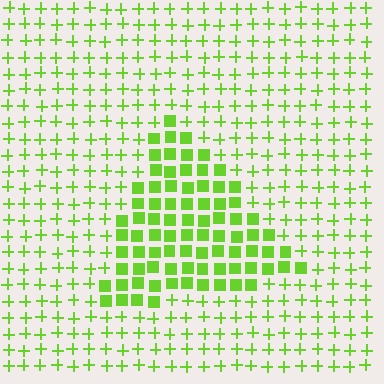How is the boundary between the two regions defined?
The boundary is defined by a change in element shape: squares inside vs. plus signs outside. All elements share the same color and spacing.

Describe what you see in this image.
The image is filled with small lime elements arranged in a uniform grid. A triangle-shaped region contains squares, while the surrounding area contains plus signs. The boundary is defined purely by the change in element shape.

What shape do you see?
I see a triangle.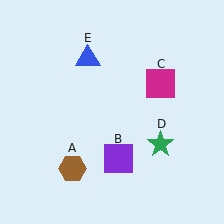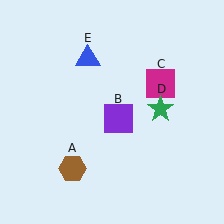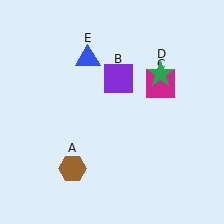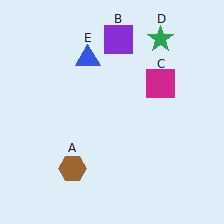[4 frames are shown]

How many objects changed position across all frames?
2 objects changed position: purple square (object B), green star (object D).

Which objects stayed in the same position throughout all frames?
Brown hexagon (object A) and magenta square (object C) and blue triangle (object E) remained stationary.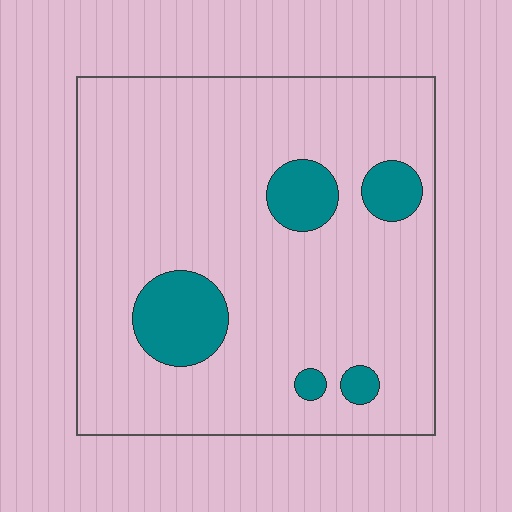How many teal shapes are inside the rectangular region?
5.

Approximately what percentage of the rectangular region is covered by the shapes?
Approximately 15%.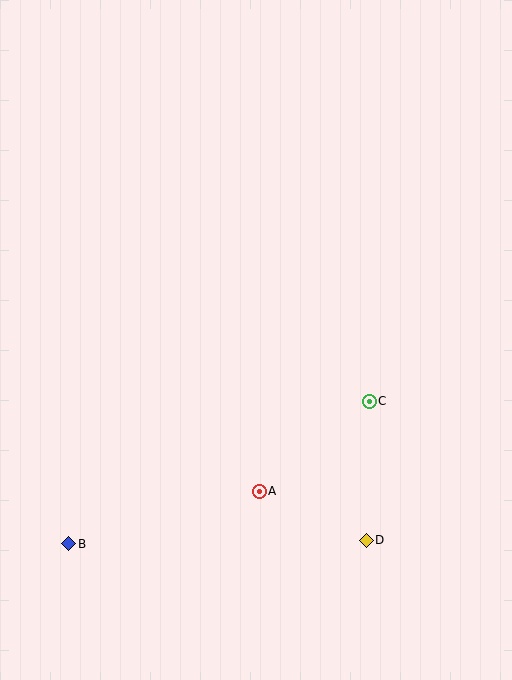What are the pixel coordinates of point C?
Point C is at (369, 401).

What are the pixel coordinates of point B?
Point B is at (69, 544).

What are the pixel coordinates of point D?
Point D is at (366, 540).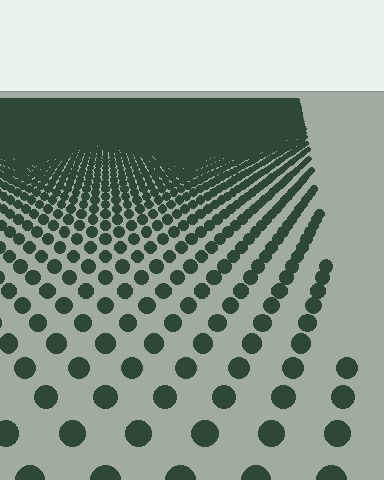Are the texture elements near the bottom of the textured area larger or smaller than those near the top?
Larger. Near the bottom, elements are closer to the viewer and appear at a bigger on-screen size.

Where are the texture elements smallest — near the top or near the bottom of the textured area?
Near the top.